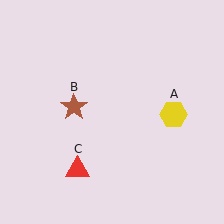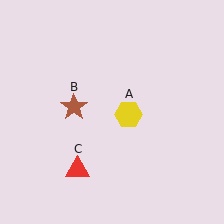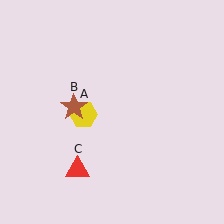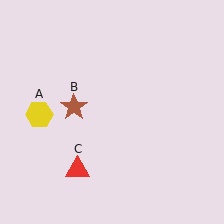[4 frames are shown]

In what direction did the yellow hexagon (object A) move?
The yellow hexagon (object A) moved left.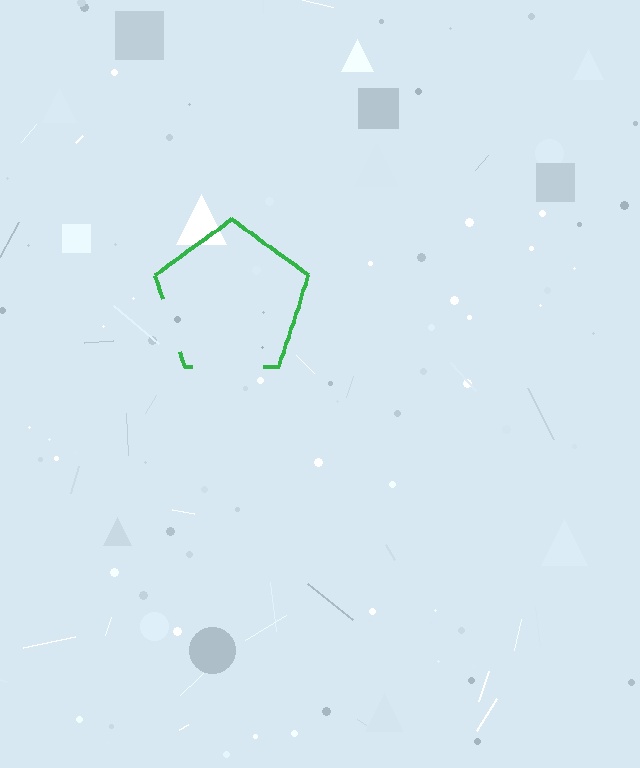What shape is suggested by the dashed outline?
The dashed outline suggests a pentagon.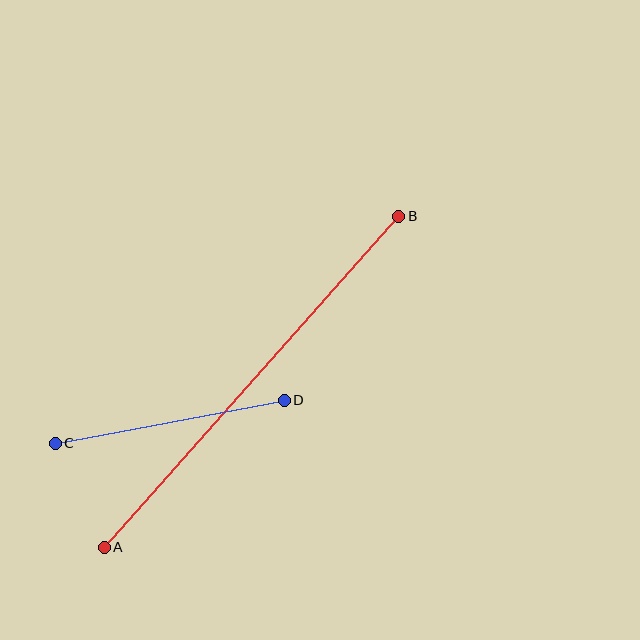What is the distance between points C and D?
The distance is approximately 233 pixels.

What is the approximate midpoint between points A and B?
The midpoint is at approximately (251, 382) pixels.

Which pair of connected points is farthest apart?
Points A and B are farthest apart.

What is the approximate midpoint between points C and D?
The midpoint is at approximately (170, 422) pixels.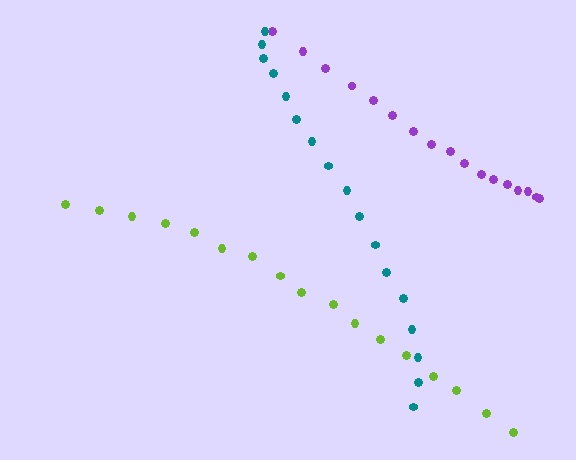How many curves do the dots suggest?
There are 3 distinct paths.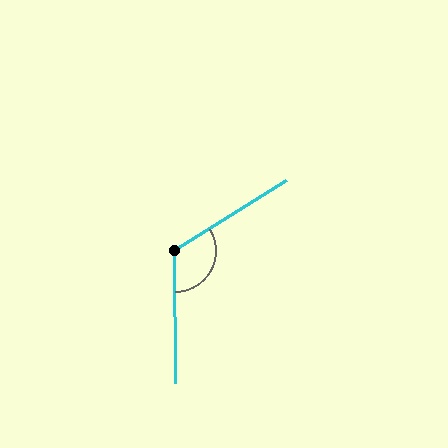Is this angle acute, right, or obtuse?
It is obtuse.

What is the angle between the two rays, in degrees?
Approximately 122 degrees.